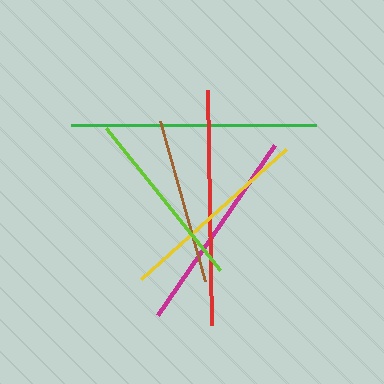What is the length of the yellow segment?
The yellow segment is approximately 195 pixels long.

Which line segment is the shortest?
The brown line is the shortest at approximately 166 pixels.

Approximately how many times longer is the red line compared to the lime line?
The red line is approximately 1.3 times the length of the lime line.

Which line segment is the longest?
The green line is the longest at approximately 245 pixels.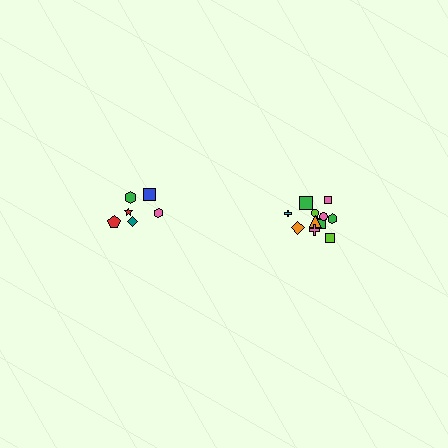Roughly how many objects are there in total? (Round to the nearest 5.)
Roughly 20 objects in total.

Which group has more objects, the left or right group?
The right group.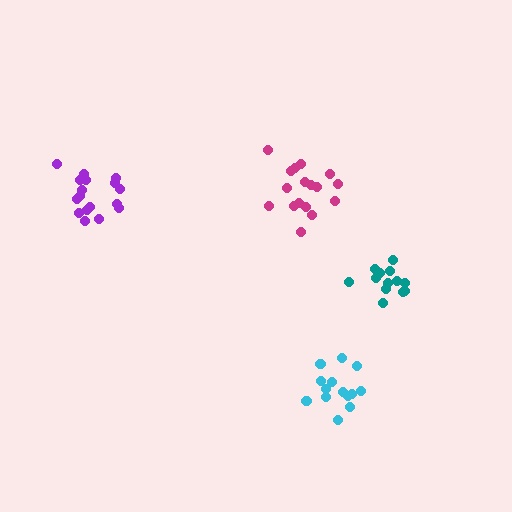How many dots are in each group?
Group 1: 17 dots, Group 2: 13 dots, Group 3: 14 dots, Group 4: 17 dots (61 total).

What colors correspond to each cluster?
The clusters are colored: magenta, teal, cyan, purple.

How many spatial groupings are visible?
There are 4 spatial groupings.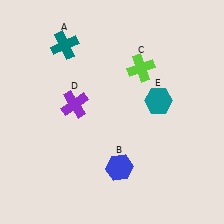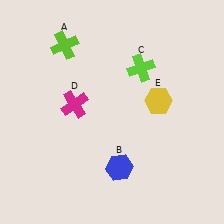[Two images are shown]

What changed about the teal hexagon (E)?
In Image 1, E is teal. In Image 2, it changed to yellow.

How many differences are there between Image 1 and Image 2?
There are 3 differences between the two images.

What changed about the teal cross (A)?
In Image 1, A is teal. In Image 2, it changed to lime.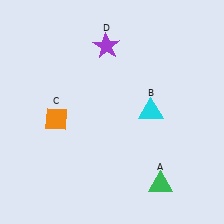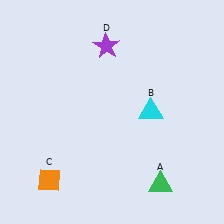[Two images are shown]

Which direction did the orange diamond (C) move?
The orange diamond (C) moved down.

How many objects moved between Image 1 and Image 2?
1 object moved between the two images.